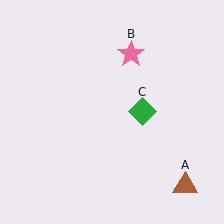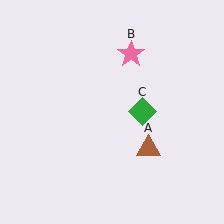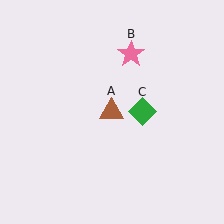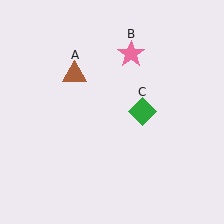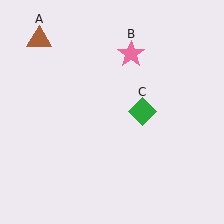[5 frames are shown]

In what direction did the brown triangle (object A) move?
The brown triangle (object A) moved up and to the left.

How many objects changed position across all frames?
1 object changed position: brown triangle (object A).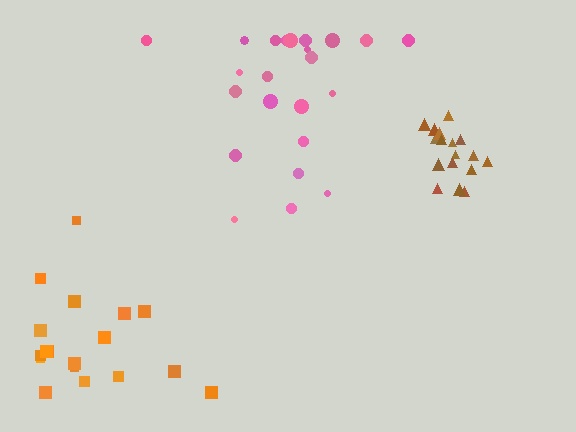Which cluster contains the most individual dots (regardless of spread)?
Pink (23).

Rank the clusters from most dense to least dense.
brown, orange, pink.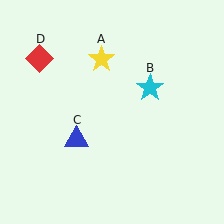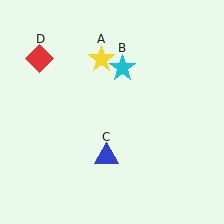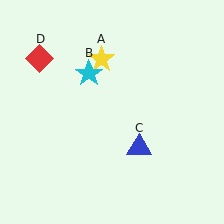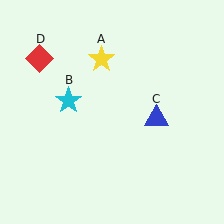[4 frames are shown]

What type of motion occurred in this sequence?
The cyan star (object B), blue triangle (object C) rotated counterclockwise around the center of the scene.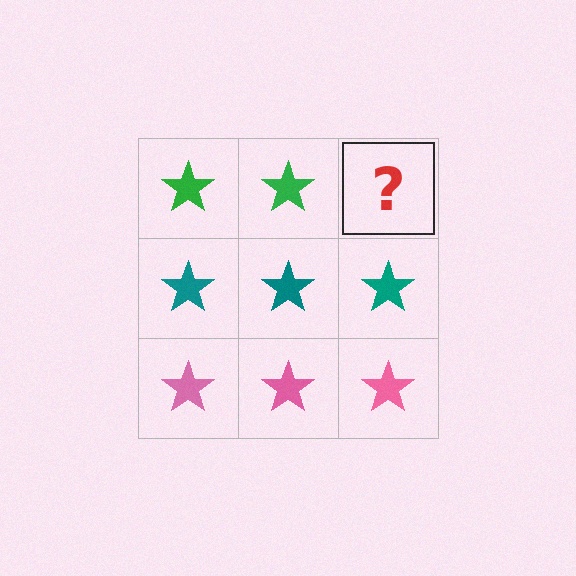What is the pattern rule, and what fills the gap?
The rule is that each row has a consistent color. The gap should be filled with a green star.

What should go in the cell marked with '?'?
The missing cell should contain a green star.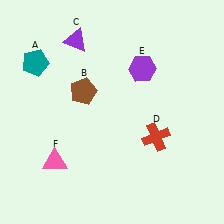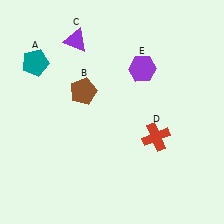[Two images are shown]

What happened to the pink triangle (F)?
The pink triangle (F) was removed in Image 2. It was in the bottom-left area of Image 1.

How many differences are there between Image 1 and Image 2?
There is 1 difference between the two images.